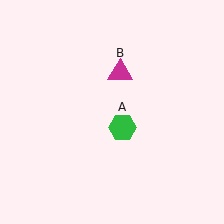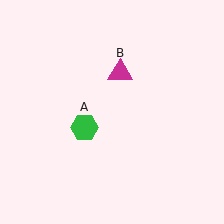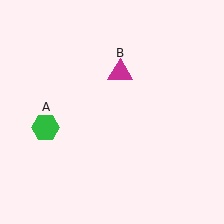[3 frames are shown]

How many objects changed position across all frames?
1 object changed position: green hexagon (object A).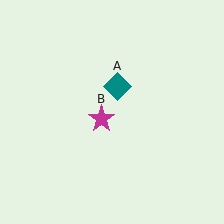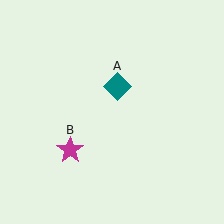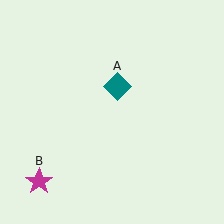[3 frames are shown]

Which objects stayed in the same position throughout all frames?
Teal diamond (object A) remained stationary.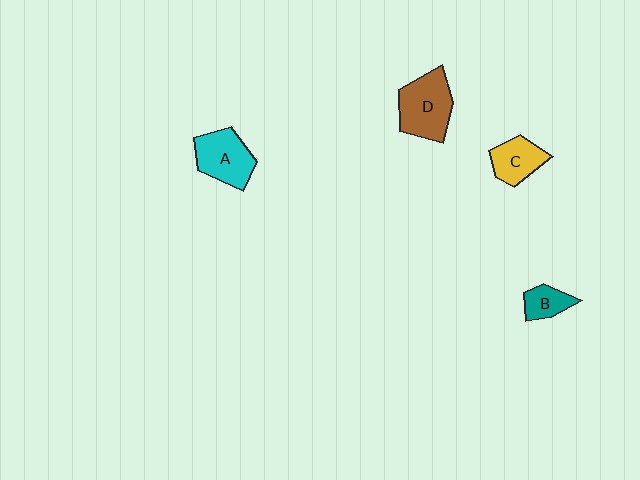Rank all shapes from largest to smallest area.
From largest to smallest: D (brown), A (cyan), C (yellow), B (teal).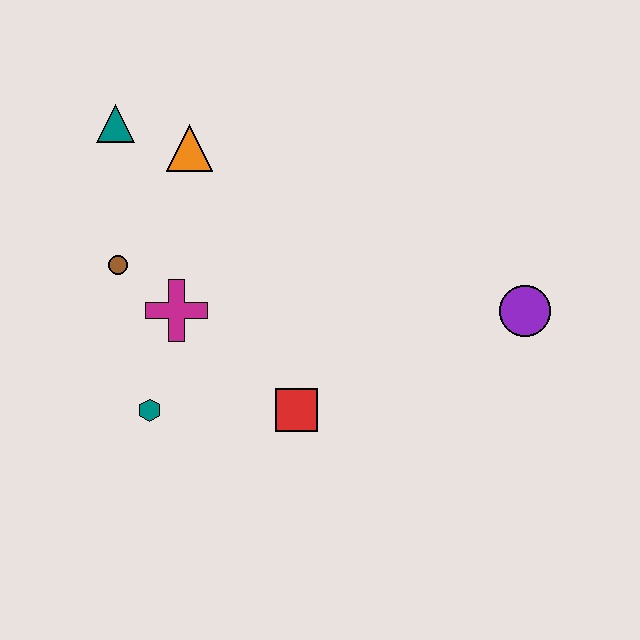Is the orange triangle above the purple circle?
Yes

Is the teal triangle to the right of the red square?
No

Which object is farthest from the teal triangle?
The purple circle is farthest from the teal triangle.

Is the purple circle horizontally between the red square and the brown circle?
No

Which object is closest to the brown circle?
The magenta cross is closest to the brown circle.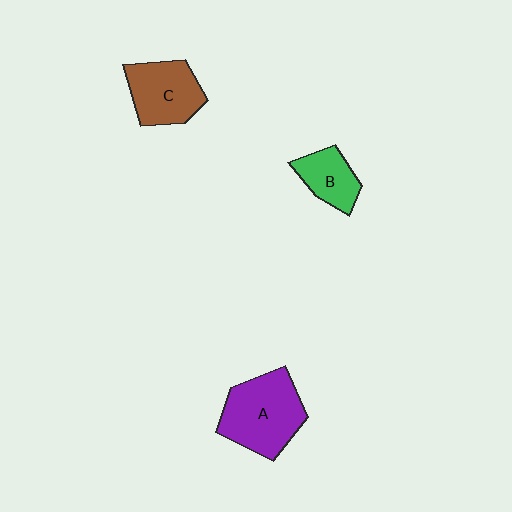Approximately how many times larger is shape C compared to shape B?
Approximately 1.5 times.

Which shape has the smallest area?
Shape B (green).